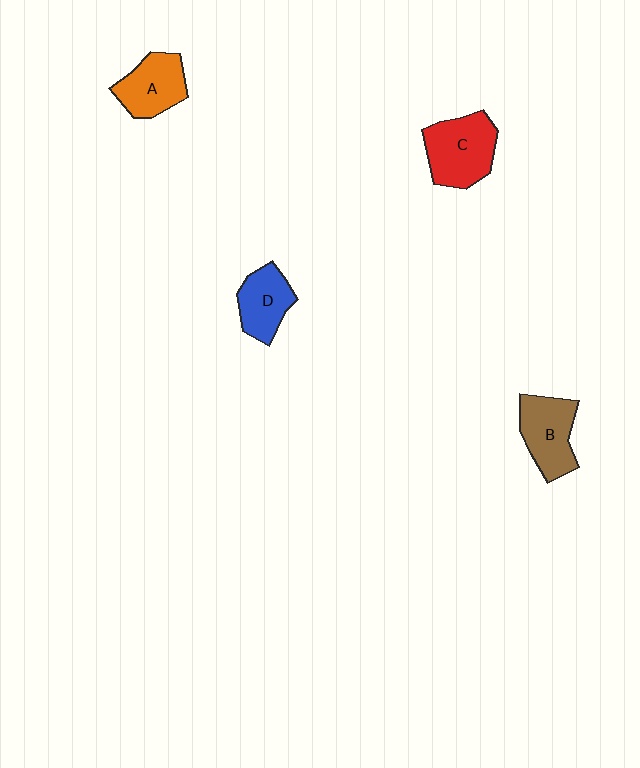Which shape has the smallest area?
Shape D (blue).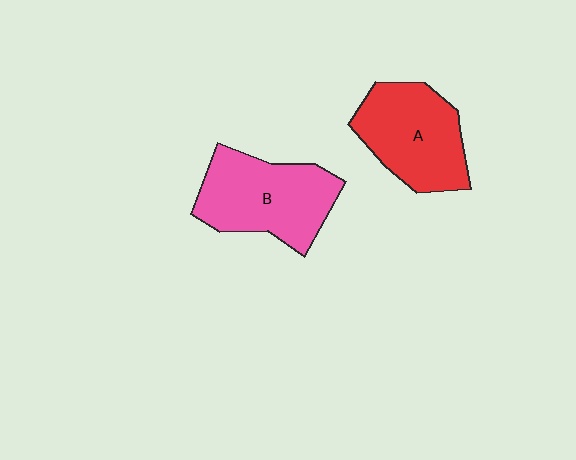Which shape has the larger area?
Shape B (pink).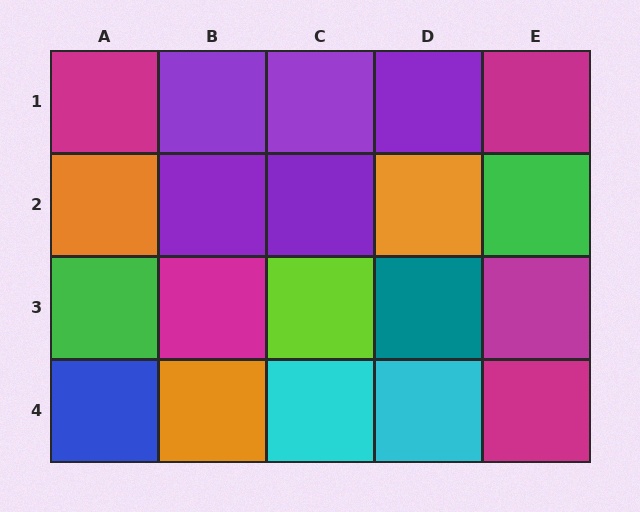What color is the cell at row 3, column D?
Teal.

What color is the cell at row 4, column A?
Blue.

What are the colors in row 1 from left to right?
Magenta, purple, purple, purple, magenta.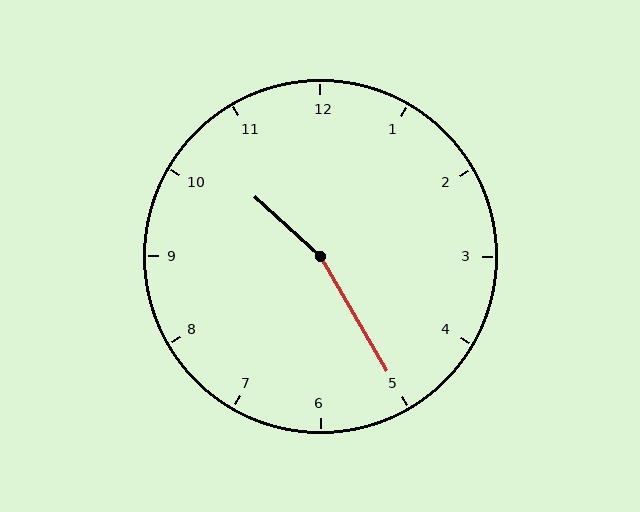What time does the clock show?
10:25.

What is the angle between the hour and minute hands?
Approximately 162 degrees.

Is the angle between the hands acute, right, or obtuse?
It is obtuse.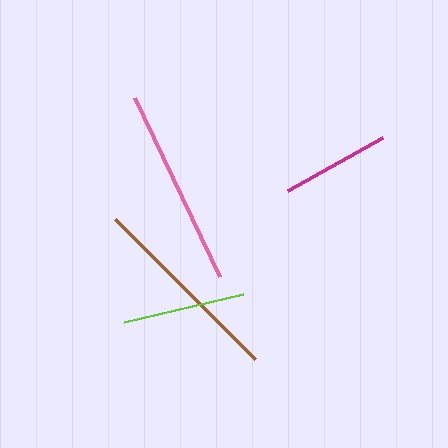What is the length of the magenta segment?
The magenta segment is approximately 109 pixels long.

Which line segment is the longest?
The brown line is the longest at approximately 198 pixels.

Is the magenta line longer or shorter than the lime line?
The lime line is longer than the magenta line.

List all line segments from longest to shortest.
From longest to shortest: brown, pink, lime, magenta.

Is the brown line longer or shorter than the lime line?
The brown line is longer than the lime line.